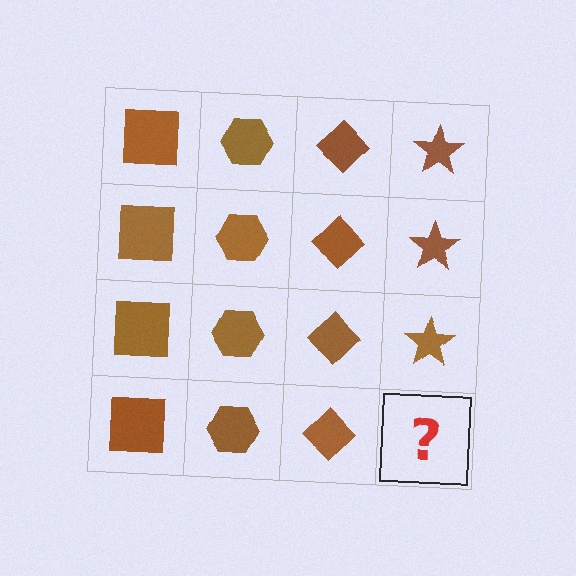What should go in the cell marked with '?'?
The missing cell should contain a brown star.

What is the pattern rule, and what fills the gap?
The rule is that each column has a consistent shape. The gap should be filled with a brown star.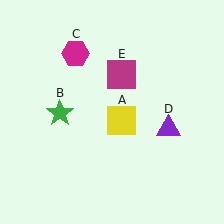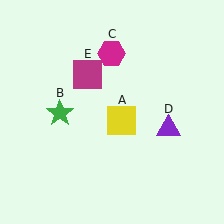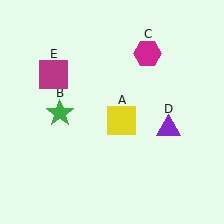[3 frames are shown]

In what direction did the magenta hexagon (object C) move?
The magenta hexagon (object C) moved right.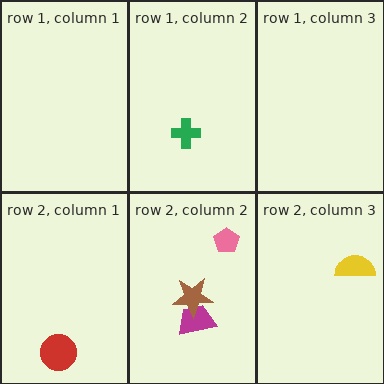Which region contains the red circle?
The row 2, column 1 region.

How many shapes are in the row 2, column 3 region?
1.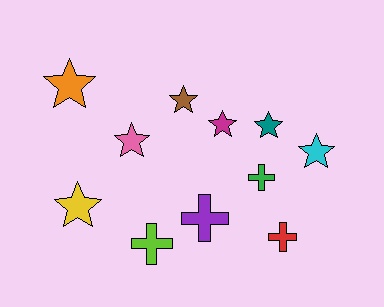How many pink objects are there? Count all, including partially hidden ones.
There is 1 pink object.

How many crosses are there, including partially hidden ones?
There are 4 crosses.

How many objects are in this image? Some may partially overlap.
There are 11 objects.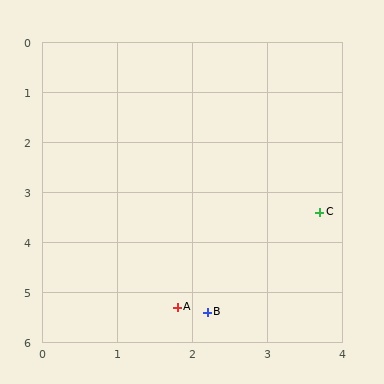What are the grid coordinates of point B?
Point B is at approximately (2.2, 5.4).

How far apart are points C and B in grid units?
Points C and B are about 2.5 grid units apart.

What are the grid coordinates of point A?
Point A is at approximately (1.8, 5.3).